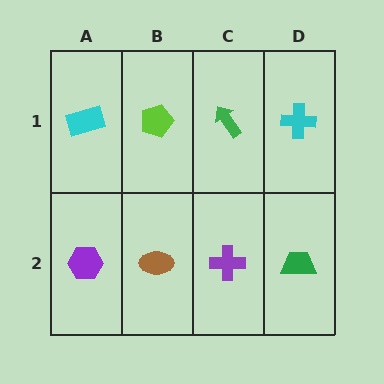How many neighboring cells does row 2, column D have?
2.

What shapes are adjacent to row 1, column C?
A purple cross (row 2, column C), a lime pentagon (row 1, column B), a cyan cross (row 1, column D).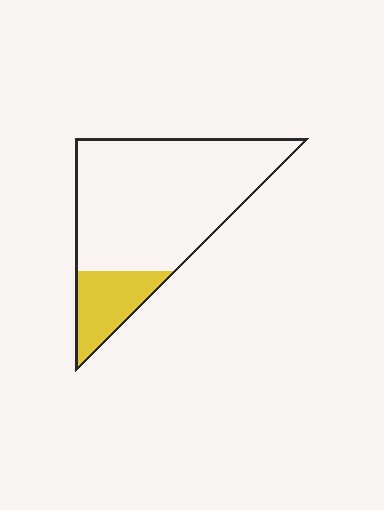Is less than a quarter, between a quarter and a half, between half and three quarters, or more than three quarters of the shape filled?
Less than a quarter.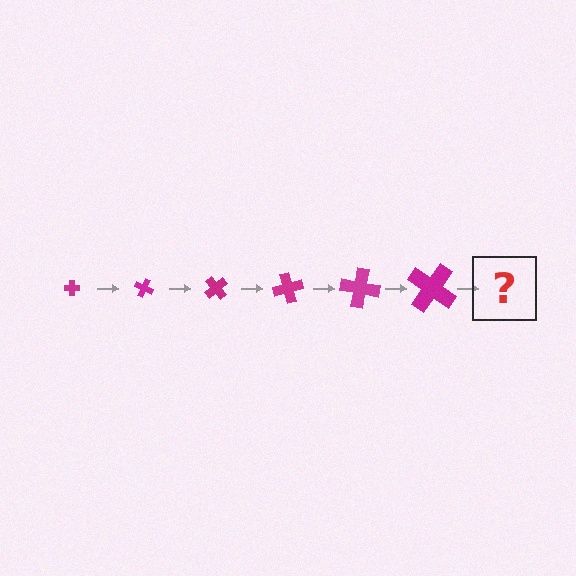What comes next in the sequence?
The next element should be a cross, larger than the previous one and rotated 150 degrees from the start.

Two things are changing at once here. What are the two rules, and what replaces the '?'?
The two rules are that the cross grows larger each step and it rotates 25 degrees each step. The '?' should be a cross, larger than the previous one and rotated 150 degrees from the start.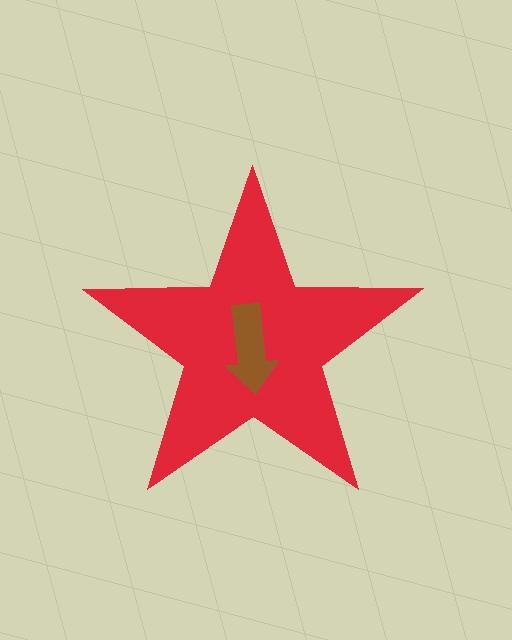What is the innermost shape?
The brown arrow.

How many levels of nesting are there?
2.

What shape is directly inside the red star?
The brown arrow.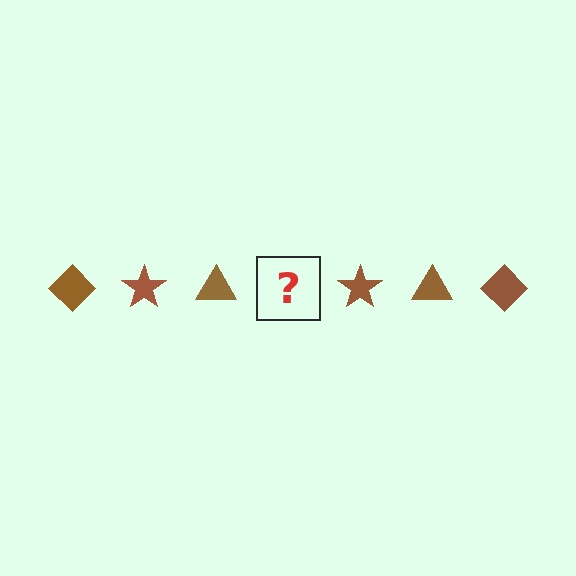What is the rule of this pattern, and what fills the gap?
The rule is that the pattern cycles through diamond, star, triangle shapes in brown. The gap should be filled with a brown diamond.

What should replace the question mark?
The question mark should be replaced with a brown diamond.